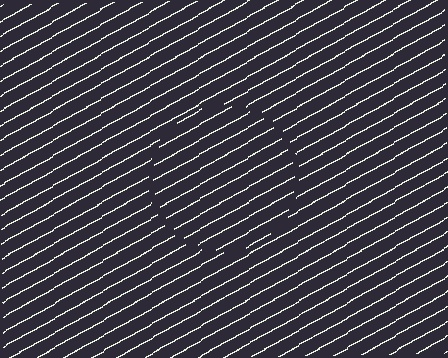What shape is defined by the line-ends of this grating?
An illusory circle. The interior of the shape contains the same grating, shifted by half a period — the contour is defined by the phase discontinuity where line-ends from the inner and outer gratings abut.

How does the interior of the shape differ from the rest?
The interior of the shape contains the same grating, shifted by half a period — the contour is defined by the phase discontinuity where line-ends from the inner and outer gratings abut.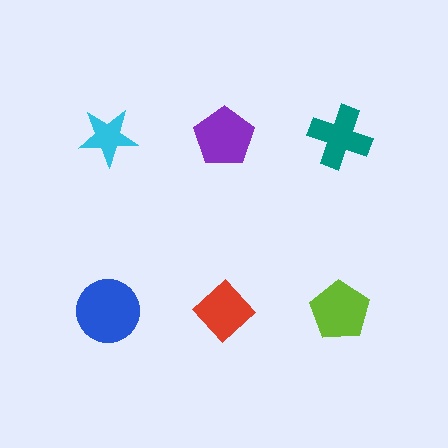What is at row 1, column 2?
A purple pentagon.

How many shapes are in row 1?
3 shapes.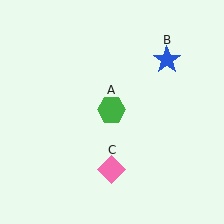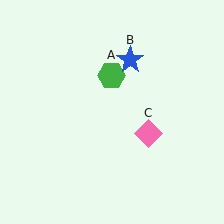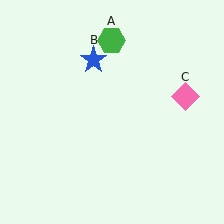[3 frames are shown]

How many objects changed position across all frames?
3 objects changed position: green hexagon (object A), blue star (object B), pink diamond (object C).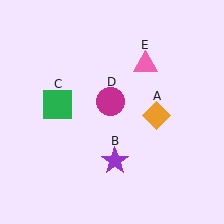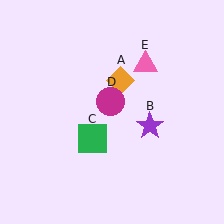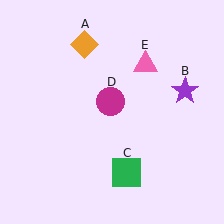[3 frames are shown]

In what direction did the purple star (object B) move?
The purple star (object B) moved up and to the right.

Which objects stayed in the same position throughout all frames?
Magenta circle (object D) and pink triangle (object E) remained stationary.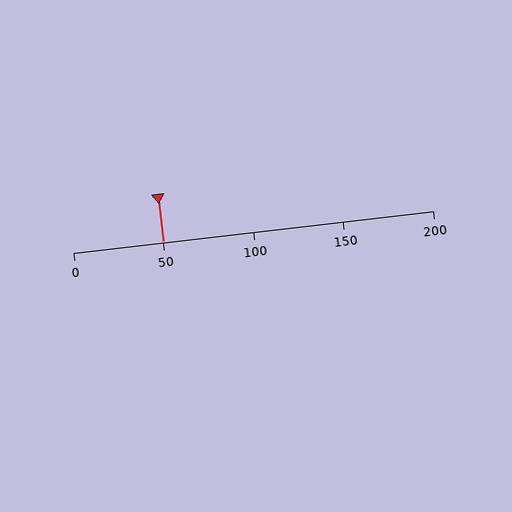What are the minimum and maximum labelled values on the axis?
The axis runs from 0 to 200.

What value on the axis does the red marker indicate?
The marker indicates approximately 50.